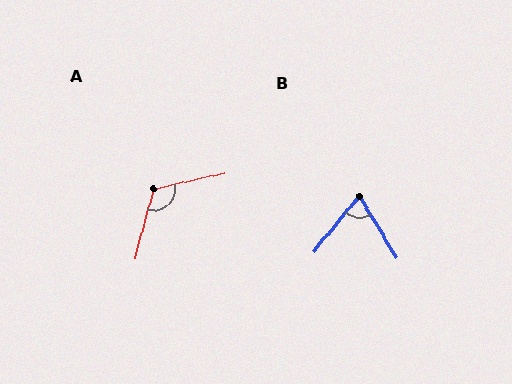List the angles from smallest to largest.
B (70°), A (119°).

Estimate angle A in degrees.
Approximately 119 degrees.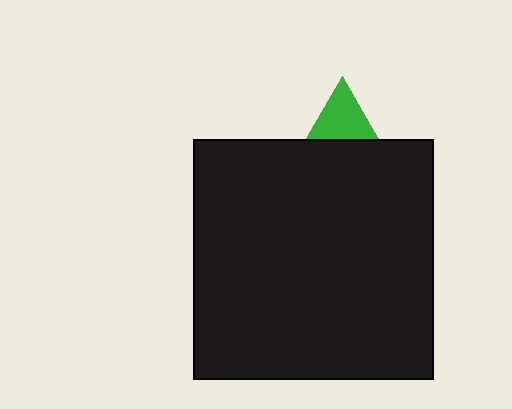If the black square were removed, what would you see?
You would see the complete green triangle.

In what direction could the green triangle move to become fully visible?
The green triangle could move up. That would shift it out from behind the black square entirely.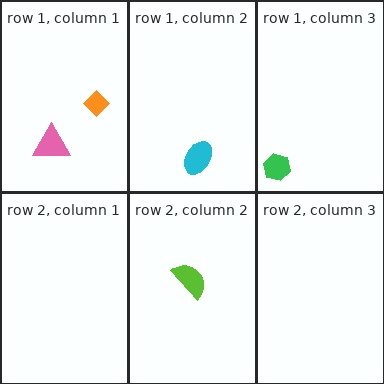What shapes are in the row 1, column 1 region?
The orange diamond, the pink triangle.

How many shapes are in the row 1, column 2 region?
1.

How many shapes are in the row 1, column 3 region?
1.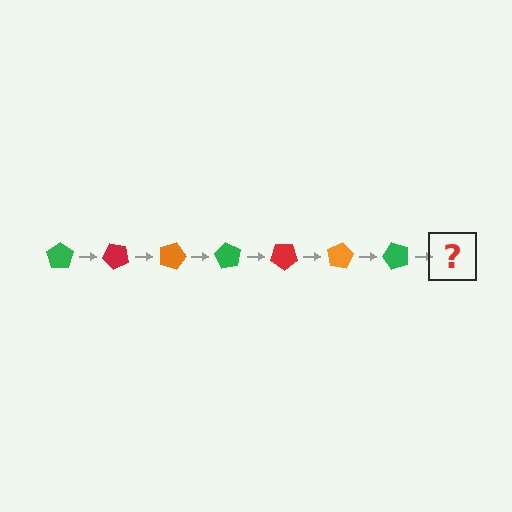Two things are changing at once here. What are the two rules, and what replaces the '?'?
The two rules are that it rotates 45 degrees each step and the color cycles through green, red, and orange. The '?' should be a red pentagon, rotated 315 degrees from the start.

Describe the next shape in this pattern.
It should be a red pentagon, rotated 315 degrees from the start.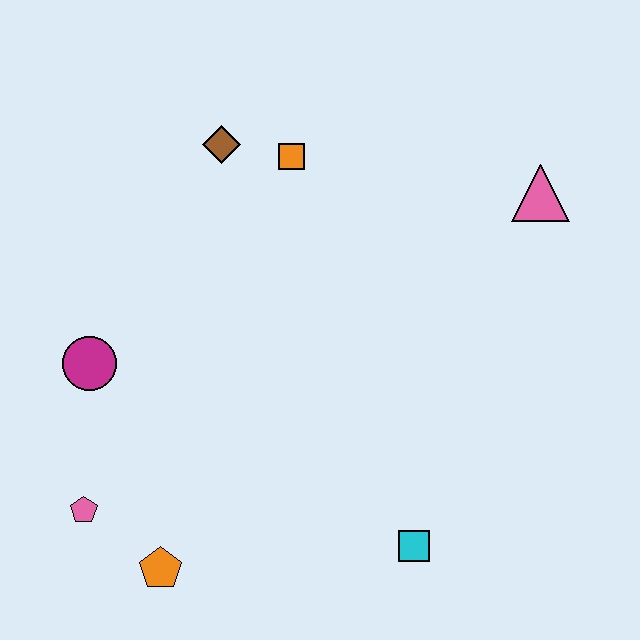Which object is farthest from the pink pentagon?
The pink triangle is farthest from the pink pentagon.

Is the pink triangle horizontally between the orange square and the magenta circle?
No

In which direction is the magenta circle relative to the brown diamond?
The magenta circle is below the brown diamond.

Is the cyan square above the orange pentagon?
Yes